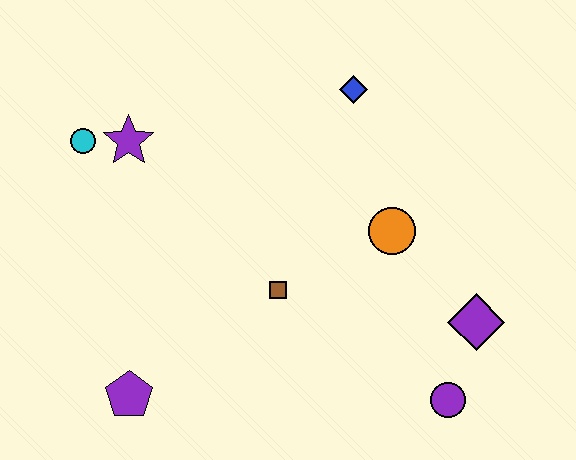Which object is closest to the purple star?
The cyan circle is closest to the purple star.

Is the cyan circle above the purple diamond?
Yes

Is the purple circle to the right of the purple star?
Yes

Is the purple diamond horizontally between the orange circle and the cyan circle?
No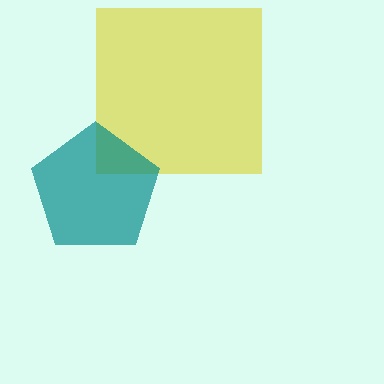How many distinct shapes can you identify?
There are 2 distinct shapes: a yellow square, a teal pentagon.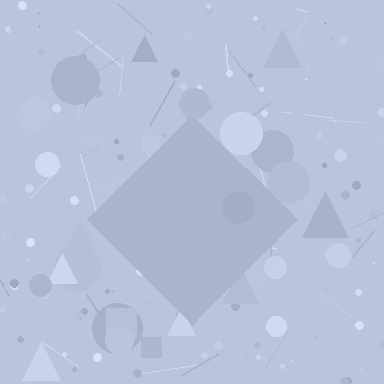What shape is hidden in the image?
A diamond is hidden in the image.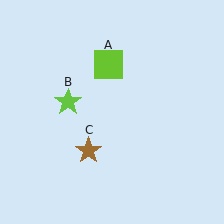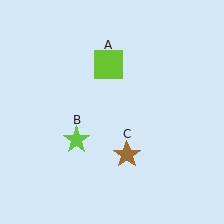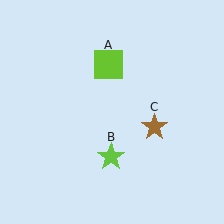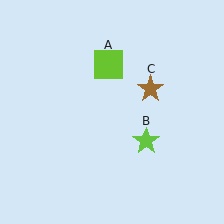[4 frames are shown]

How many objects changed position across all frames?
2 objects changed position: lime star (object B), brown star (object C).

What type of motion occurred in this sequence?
The lime star (object B), brown star (object C) rotated counterclockwise around the center of the scene.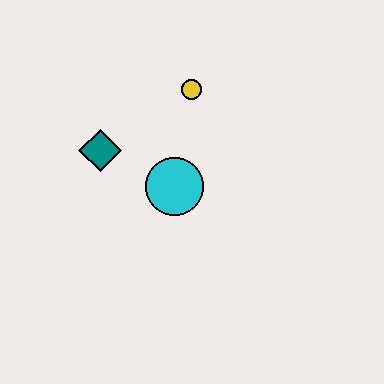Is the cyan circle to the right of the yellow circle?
No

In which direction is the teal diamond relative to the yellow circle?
The teal diamond is to the left of the yellow circle.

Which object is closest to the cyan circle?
The teal diamond is closest to the cyan circle.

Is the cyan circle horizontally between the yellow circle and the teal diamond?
Yes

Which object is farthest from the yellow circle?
The teal diamond is farthest from the yellow circle.